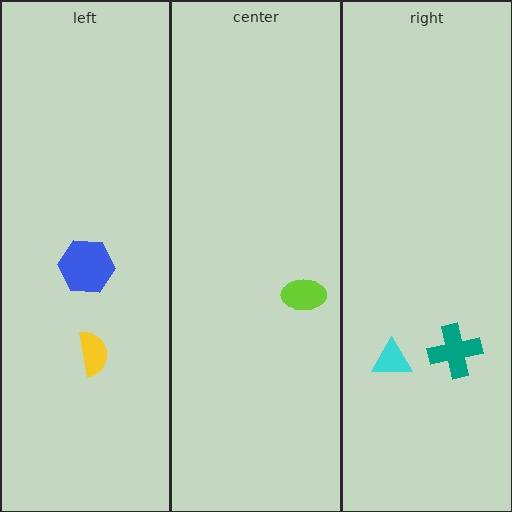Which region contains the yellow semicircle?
The left region.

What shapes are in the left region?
The yellow semicircle, the blue hexagon.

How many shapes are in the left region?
2.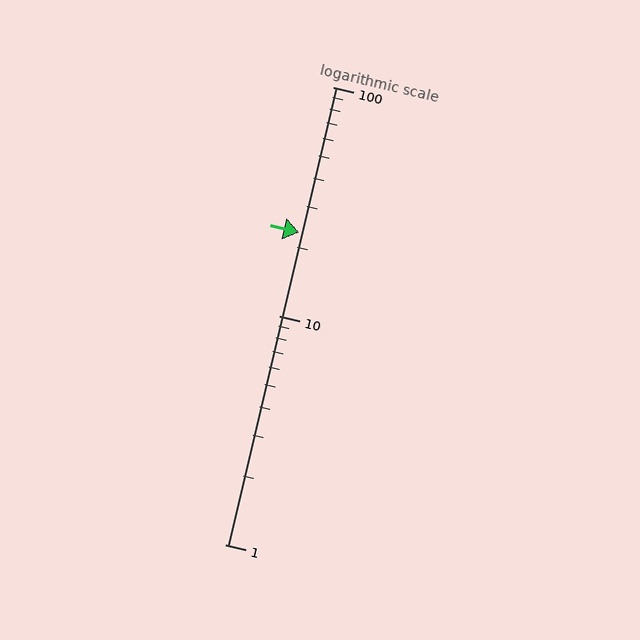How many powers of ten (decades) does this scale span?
The scale spans 2 decades, from 1 to 100.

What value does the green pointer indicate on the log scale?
The pointer indicates approximately 23.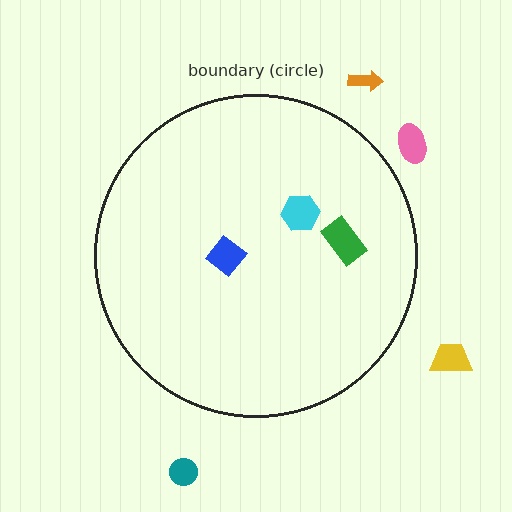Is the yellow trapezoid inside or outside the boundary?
Outside.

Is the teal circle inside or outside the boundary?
Outside.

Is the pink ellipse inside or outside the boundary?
Outside.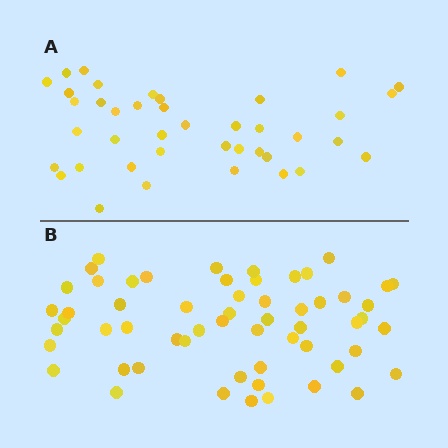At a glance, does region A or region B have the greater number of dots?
Region B (the bottom region) has more dots.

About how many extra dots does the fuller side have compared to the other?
Region B has approximately 20 more dots than region A.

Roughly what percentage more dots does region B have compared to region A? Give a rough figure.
About 45% more.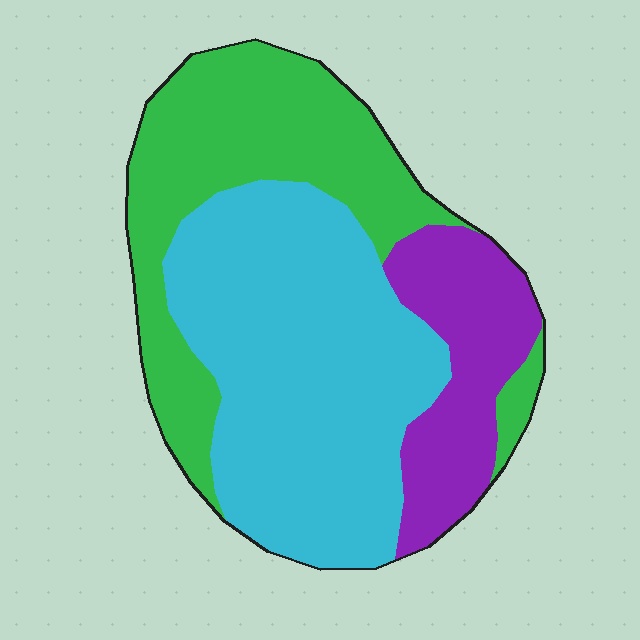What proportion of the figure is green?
Green covers roughly 35% of the figure.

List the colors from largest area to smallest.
From largest to smallest: cyan, green, purple.